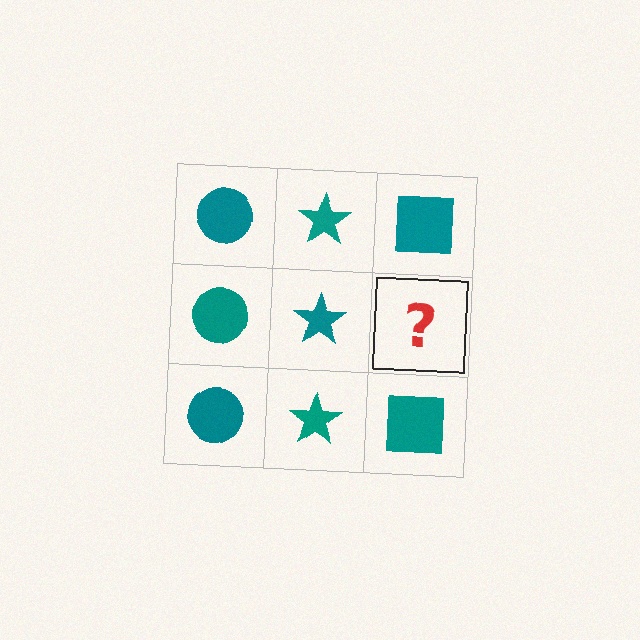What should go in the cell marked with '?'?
The missing cell should contain a teal square.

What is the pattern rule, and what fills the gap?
The rule is that each column has a consistent shape. The gap should be filled with a teal square.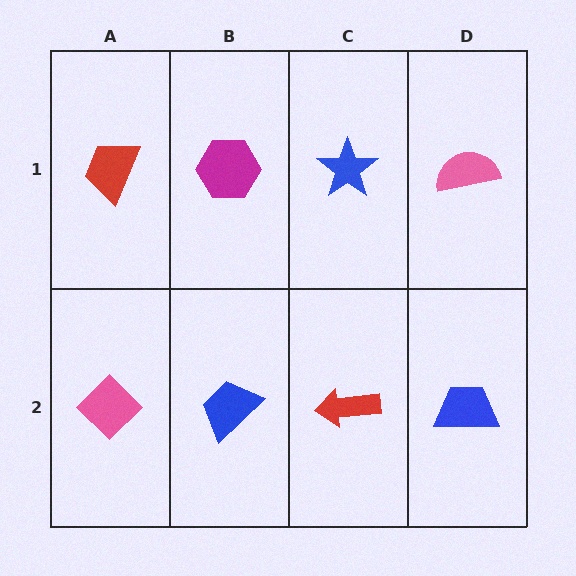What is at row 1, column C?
A blue star.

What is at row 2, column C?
A red arrow.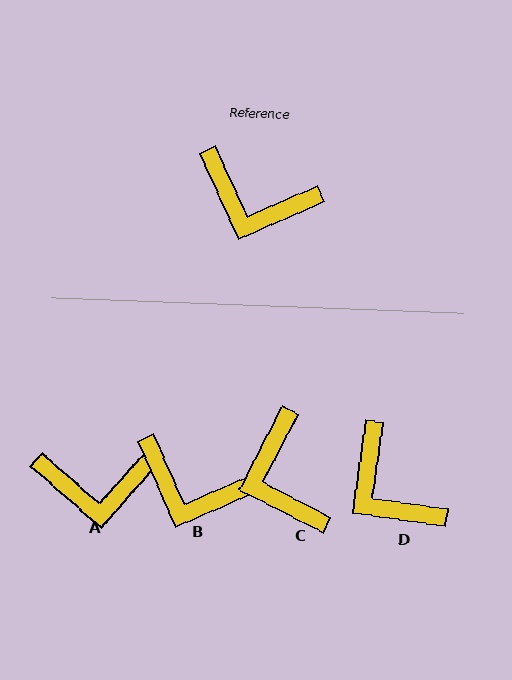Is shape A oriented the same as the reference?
No, it is off by about 25 degrees.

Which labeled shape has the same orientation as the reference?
B.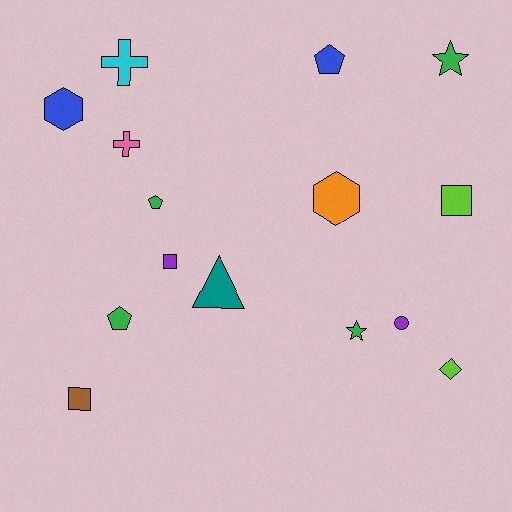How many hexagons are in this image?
There are 2 hexagons.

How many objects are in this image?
There are 15 objects.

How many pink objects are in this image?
There is 1 pink object.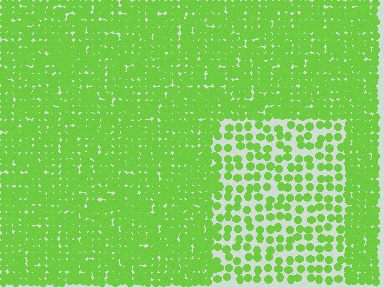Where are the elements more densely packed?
The elements are more densely packed outside the rectangle boundary.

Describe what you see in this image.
The image contains small lime elements arranged at two different densities. A rectangle-shaped region is visible where the elements are less densely packed than the surrounding area.